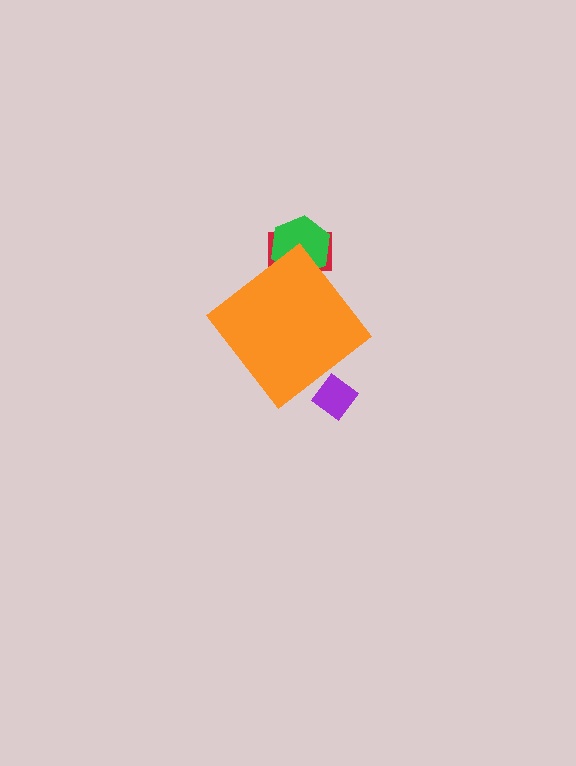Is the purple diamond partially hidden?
Yes, the purple diamond is partially hidden behind the orange diamond.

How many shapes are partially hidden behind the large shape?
3 shapes are partially hidden.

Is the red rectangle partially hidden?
Yes, the red rectangle is partially hidden behind the orange diamond.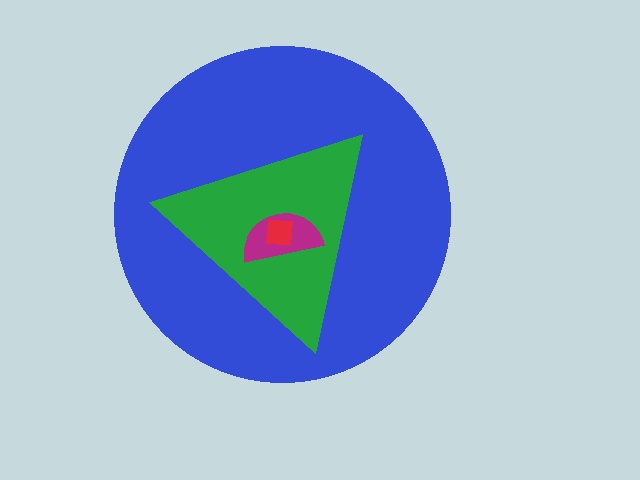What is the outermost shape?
The blue circle.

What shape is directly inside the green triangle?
The magenta semicircle.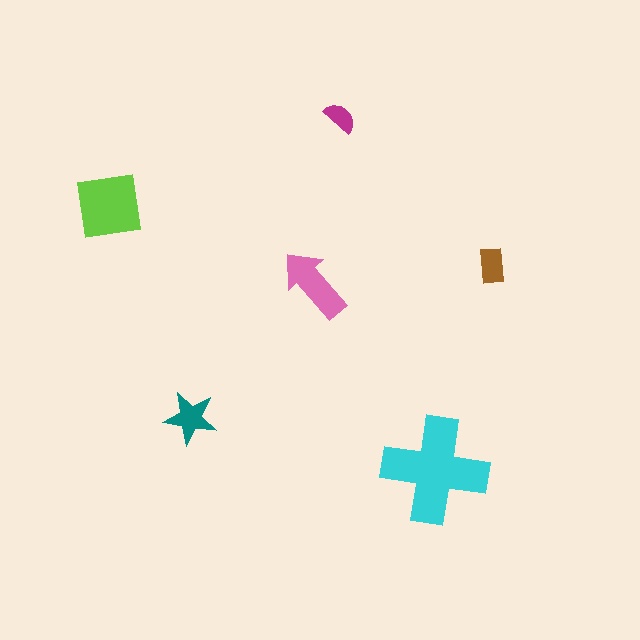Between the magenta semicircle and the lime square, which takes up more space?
The lime square.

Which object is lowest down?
The cyan cross is bottommost.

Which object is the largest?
The cyan cross.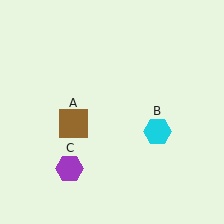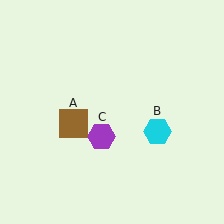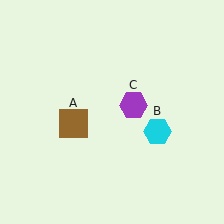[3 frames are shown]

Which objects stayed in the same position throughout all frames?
Brown square (object A) and cyan hexagon (object B) remained stationary.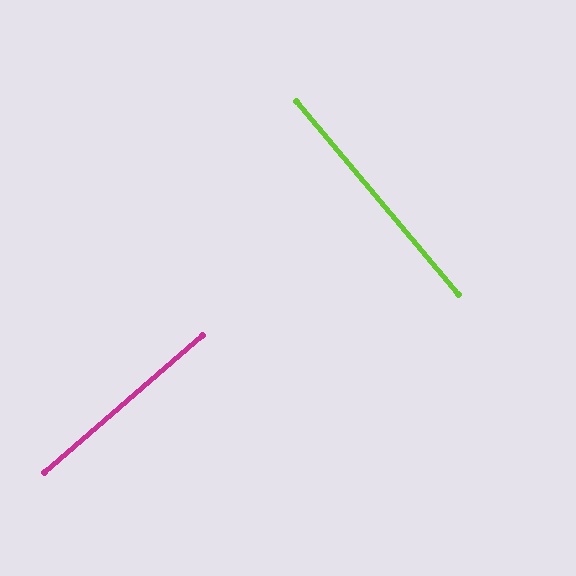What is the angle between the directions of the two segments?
Approximately 89 degrees.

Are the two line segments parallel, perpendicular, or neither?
Perpendicular — they meet at approximately 89°.